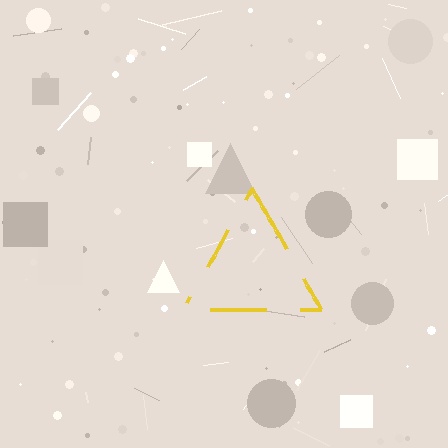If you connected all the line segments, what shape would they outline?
They would outline a triangle.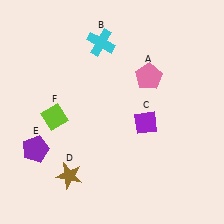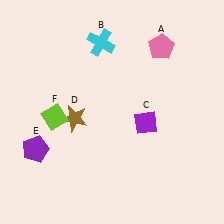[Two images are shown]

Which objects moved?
The objects that moved are: the pink pentagon (A), the brown star (D).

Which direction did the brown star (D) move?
The brown star (D) moved up.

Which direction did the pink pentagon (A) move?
The pink pentagon (A) moved up.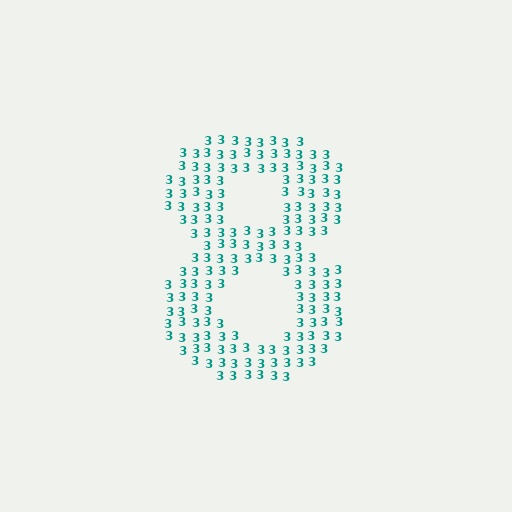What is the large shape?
The large shape is the digit 8.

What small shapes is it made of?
It is made of small digit 3's.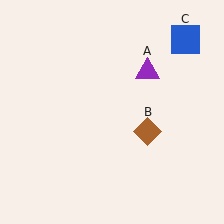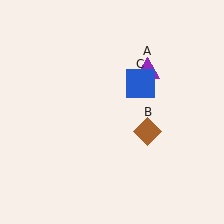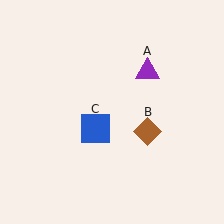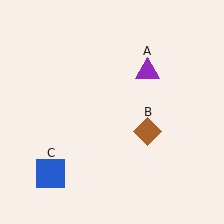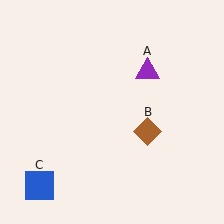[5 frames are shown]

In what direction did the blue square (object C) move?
The blue square (object C) moved down and to the left.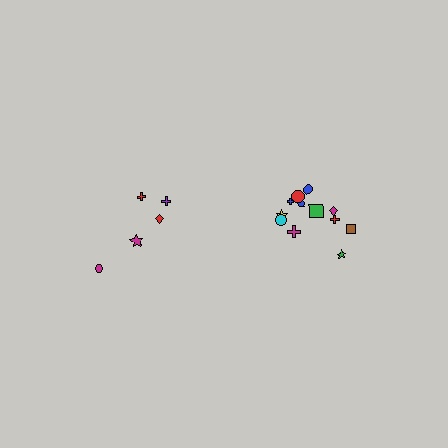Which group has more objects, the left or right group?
The right group.